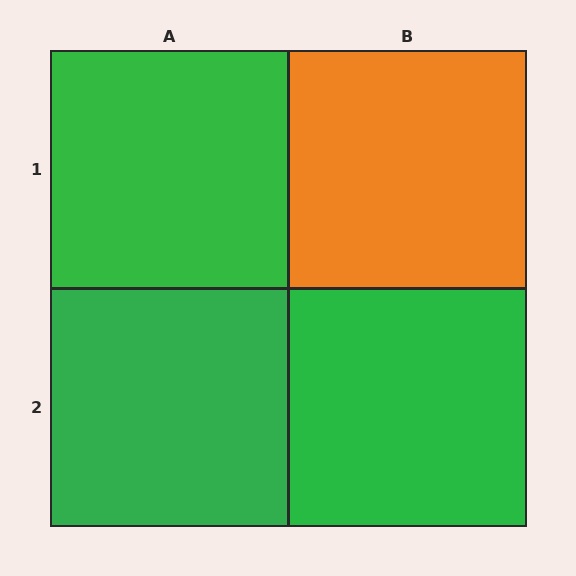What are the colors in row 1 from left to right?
Green, orange.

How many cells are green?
3 cells are green.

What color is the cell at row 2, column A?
Green.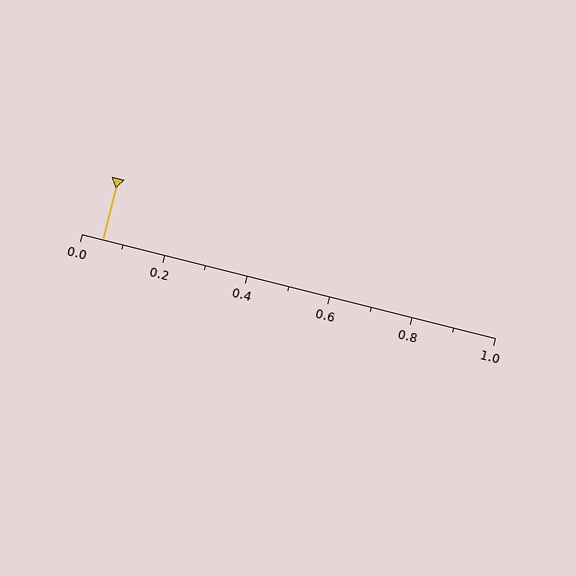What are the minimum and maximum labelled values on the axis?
The axis runs from 0.0 to 1.0.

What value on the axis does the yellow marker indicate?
The marker indicates approximately 0.05.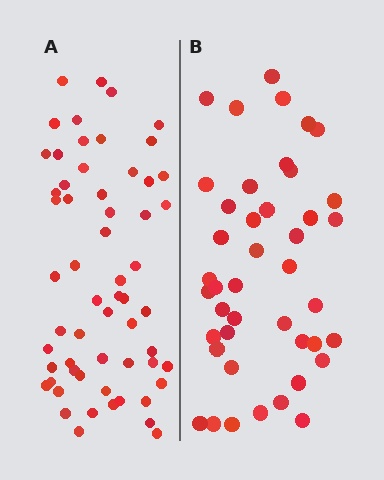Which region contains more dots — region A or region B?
Region A (the left region) has more dots.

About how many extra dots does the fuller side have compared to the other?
Region A has approximately 15 more dots than region B.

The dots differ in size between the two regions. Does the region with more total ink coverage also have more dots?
No. Region B has more total ink coverage because its dots are larger, but region A actually contains more individual dots. Total area can be misleading — the number of items is what matters here.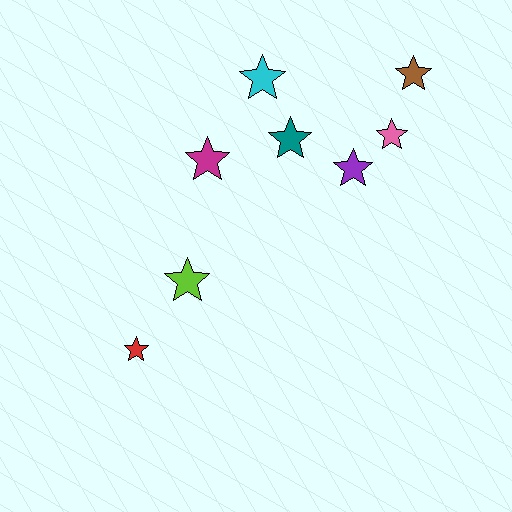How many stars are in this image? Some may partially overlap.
There are 8 stars.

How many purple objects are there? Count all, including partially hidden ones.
There is 1 purple object.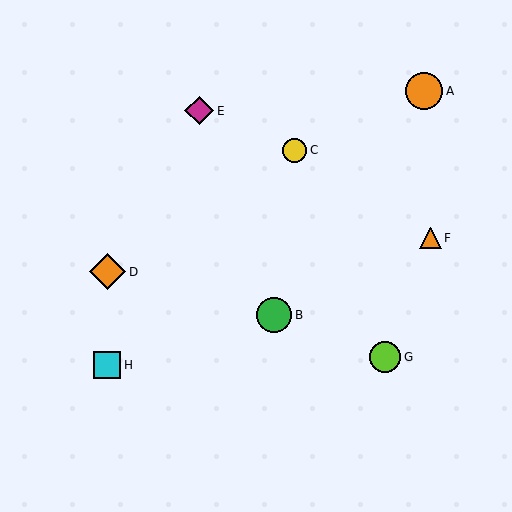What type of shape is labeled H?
Shape H is a cyan square.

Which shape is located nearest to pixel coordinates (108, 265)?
The orange diamond (labeled D) at (108, 272) is nearest to that location.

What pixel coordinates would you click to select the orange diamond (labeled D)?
Click at (108, 272) to select the orange diamond D.